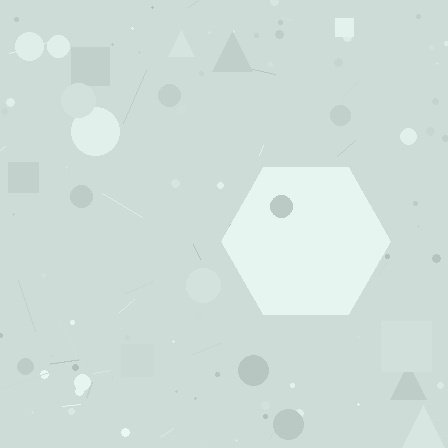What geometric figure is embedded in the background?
A hexagon is embedded in the background.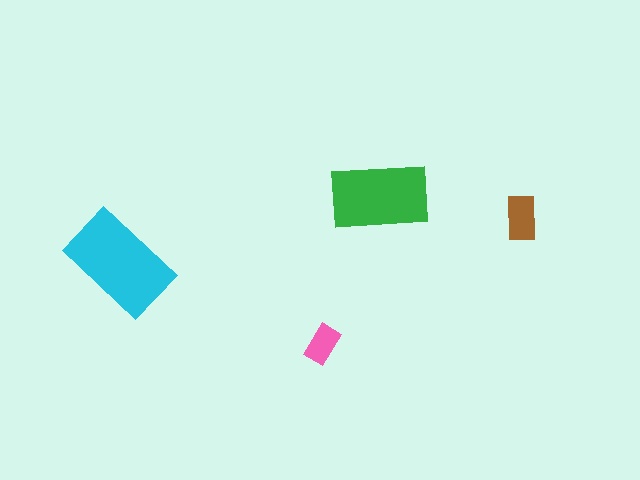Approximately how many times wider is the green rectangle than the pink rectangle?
About 2.5 times wider.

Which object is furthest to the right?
The brown rectangle is rightmost.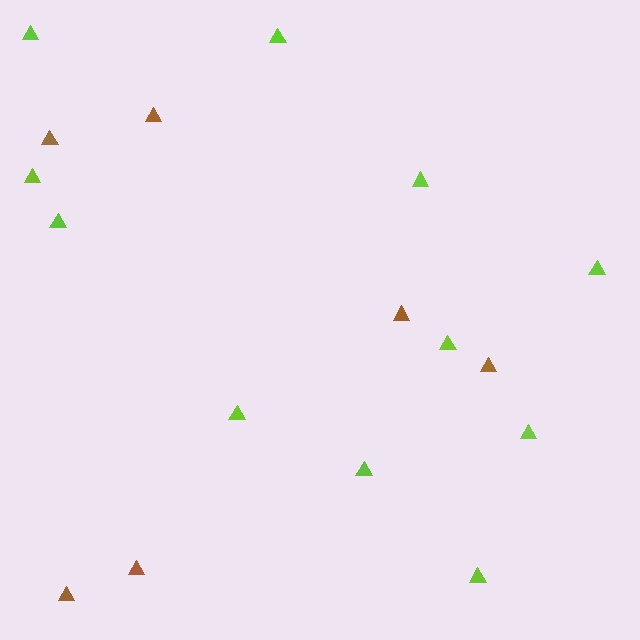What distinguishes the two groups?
There are 2 groups: one group of brown triangles (6) and one group of lime triangles (11).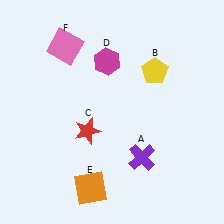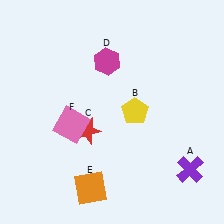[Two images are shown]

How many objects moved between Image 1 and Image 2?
3 objects moved between the two images.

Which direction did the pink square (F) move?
The pink square (F) moved down.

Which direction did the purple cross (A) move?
The purple cross (A) moved right.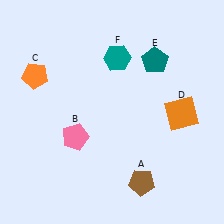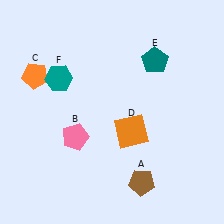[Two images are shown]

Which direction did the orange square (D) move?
The orange square (D) moved left.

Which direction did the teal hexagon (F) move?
The teal hexagon (F) moved left.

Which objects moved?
The objects that moved are: the orange square (D), the teal hexagon (F).